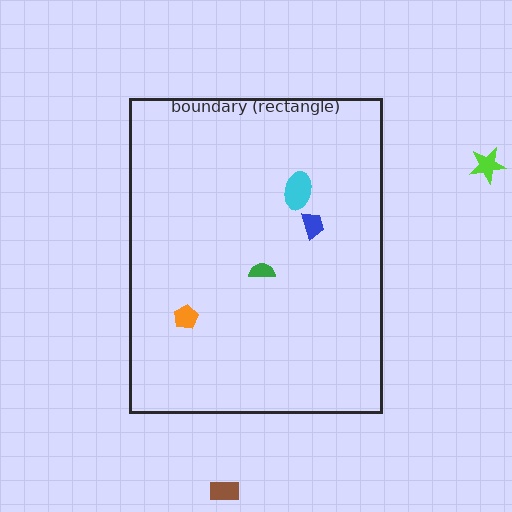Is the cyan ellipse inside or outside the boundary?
Inside.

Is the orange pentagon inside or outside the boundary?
Inside.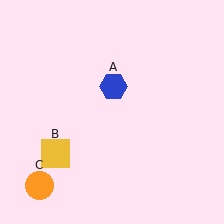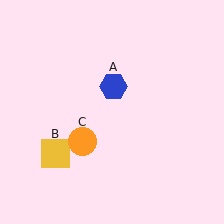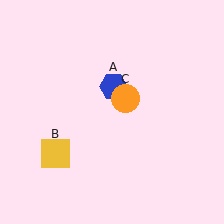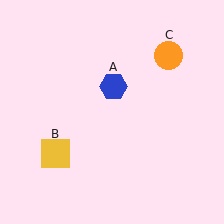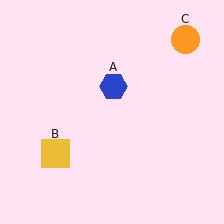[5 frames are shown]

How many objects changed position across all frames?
1 object changed position: orange circle (object C).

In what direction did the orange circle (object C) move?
The orange circle (object C) moved up and to the right.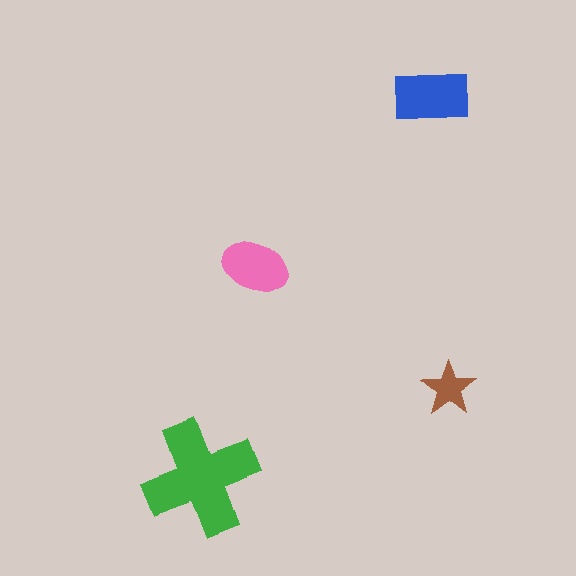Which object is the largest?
The green cross.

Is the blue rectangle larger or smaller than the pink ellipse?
Larger.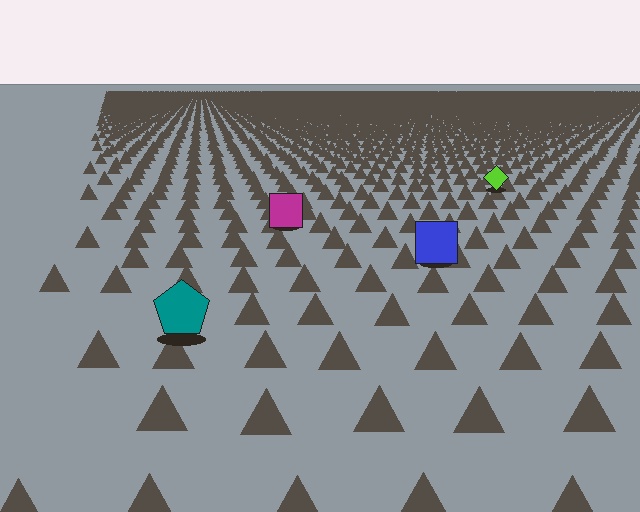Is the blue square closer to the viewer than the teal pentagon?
No. The teal pentagon is closer — you can tell from the texture gradient: the ground texture is coarser near it.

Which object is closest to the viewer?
The teal pentagon is closest. The texture marks near it are larger and more spread out.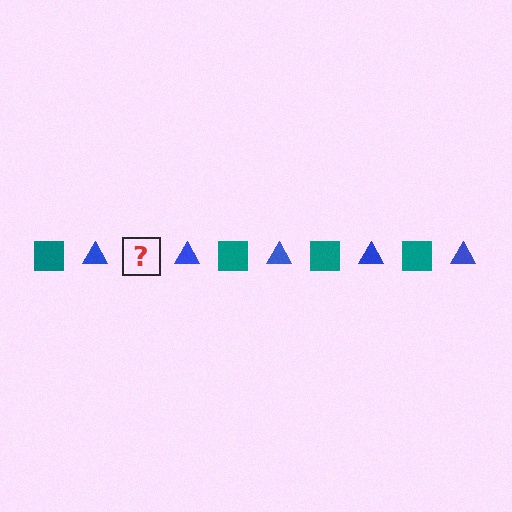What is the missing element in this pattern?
The missing element is a teal square.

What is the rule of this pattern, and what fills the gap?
The rule is that the pattern alternates between teal square and blue triangle. The gap should be filled with a teal square.